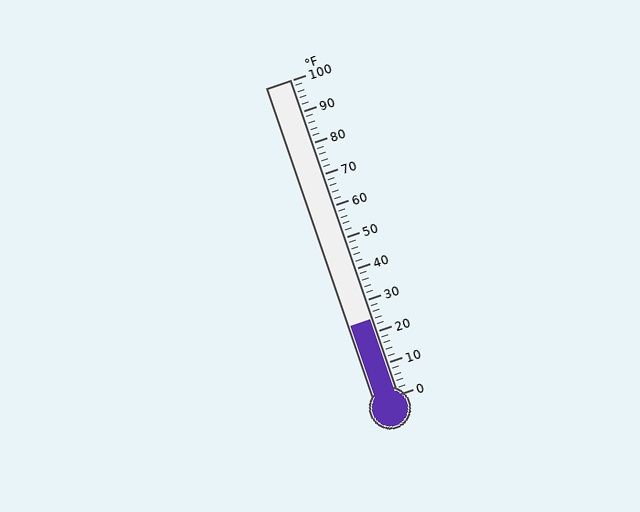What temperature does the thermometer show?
The thermometer shows approximately 24°F.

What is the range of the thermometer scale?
The thermometer scale ranges from 0°F to 100°F.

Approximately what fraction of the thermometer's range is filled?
The thermometer is filled to approximately 25% of its range.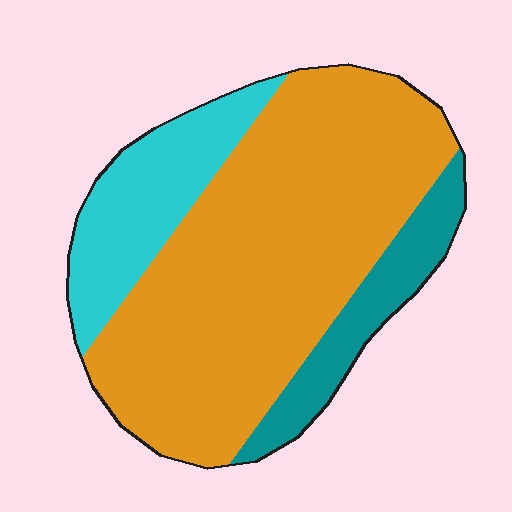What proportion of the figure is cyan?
Cyan takes up about one fifth (1/5) of the figure.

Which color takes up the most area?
Orange, at roughly 70%.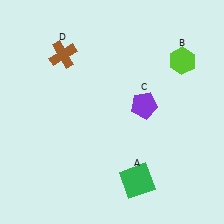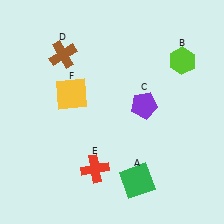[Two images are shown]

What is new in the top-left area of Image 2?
A yellow square (F) was added in the top-left area of Image 2.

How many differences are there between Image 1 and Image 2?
There are 2 differences between the two images.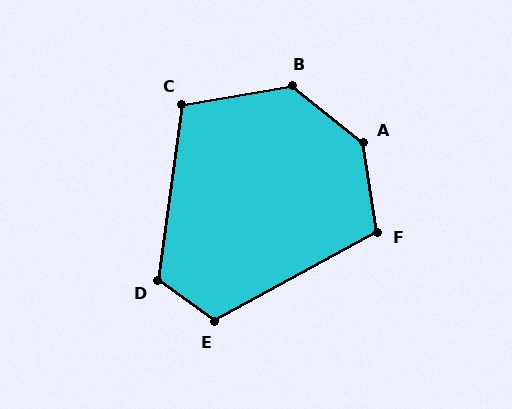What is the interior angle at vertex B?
Approximately 132 degrees (obtuse).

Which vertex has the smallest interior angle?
C, at approximately 107 degrees.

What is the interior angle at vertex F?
Approximately 110 degrees (obtuse).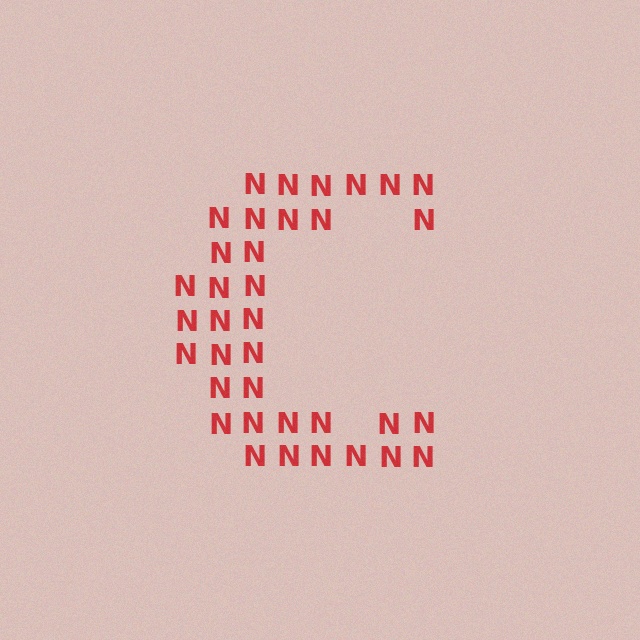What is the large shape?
The large shape is the letter C.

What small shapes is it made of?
It is made of small letter N's.